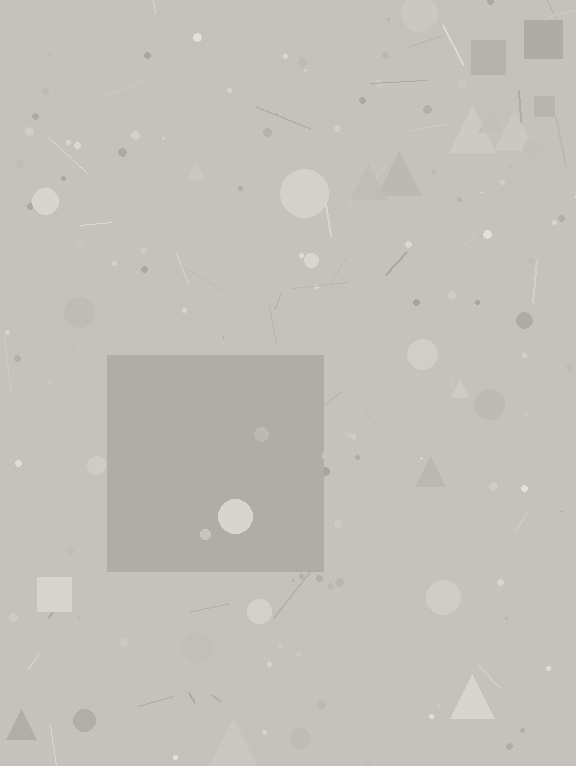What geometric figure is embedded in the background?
A square is embedded in the background.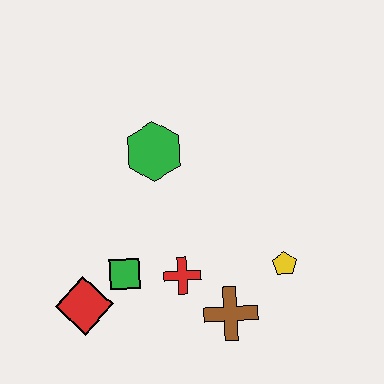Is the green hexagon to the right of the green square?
Yes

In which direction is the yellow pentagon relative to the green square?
The yellow pentagon is to the right of the green square.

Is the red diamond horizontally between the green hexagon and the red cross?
No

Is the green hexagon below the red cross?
No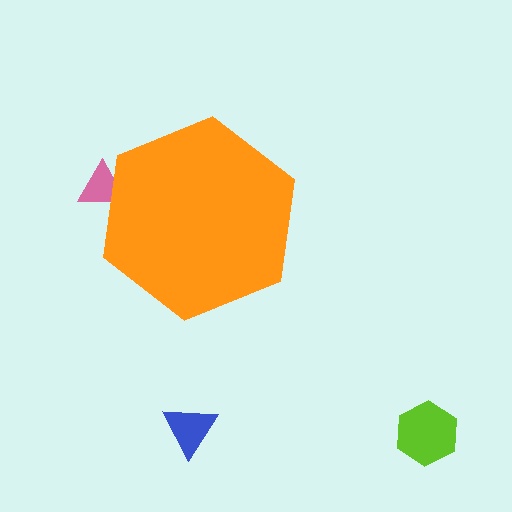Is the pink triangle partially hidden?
Yes, the pink triangle is partially hidden behind the orange hexagon.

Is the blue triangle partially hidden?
No, the blue triangle is fully visible.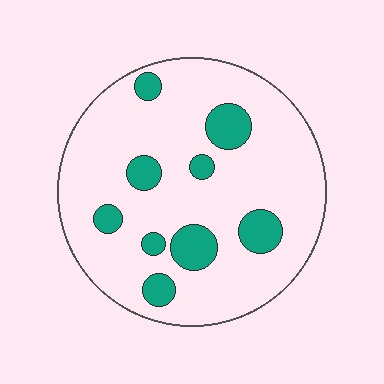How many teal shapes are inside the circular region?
9.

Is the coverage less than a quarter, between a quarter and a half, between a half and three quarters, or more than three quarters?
Less than a quarter.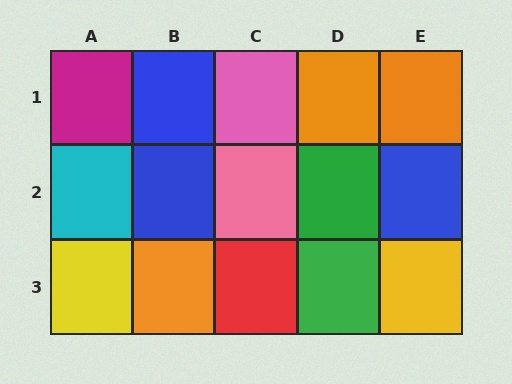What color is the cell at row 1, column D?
Orange.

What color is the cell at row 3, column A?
Yellow.